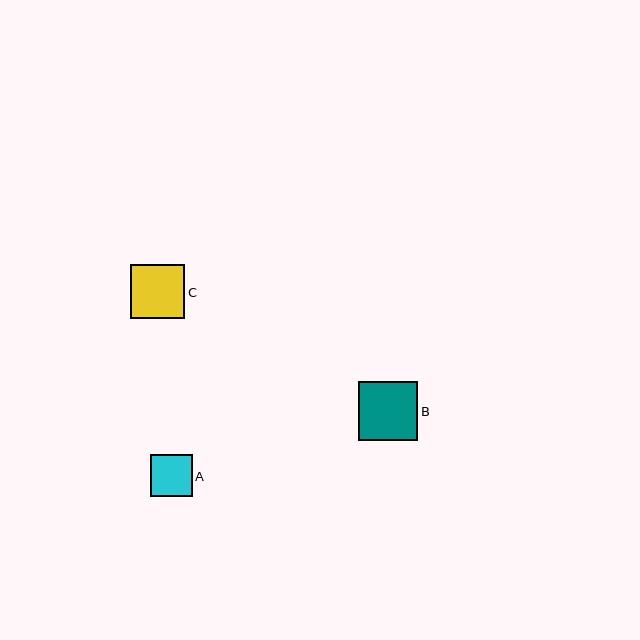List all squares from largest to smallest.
From largest to smallest: B, C, A.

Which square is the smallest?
Square A is the smallest with a size of approximately 42 pixels.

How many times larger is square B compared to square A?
Square B is approximately 1.4 times the size of square A.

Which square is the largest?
Square B is the largest with a size of approximately 59 pixels.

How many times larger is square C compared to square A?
Square C is approximately 1.3 times the size of square A.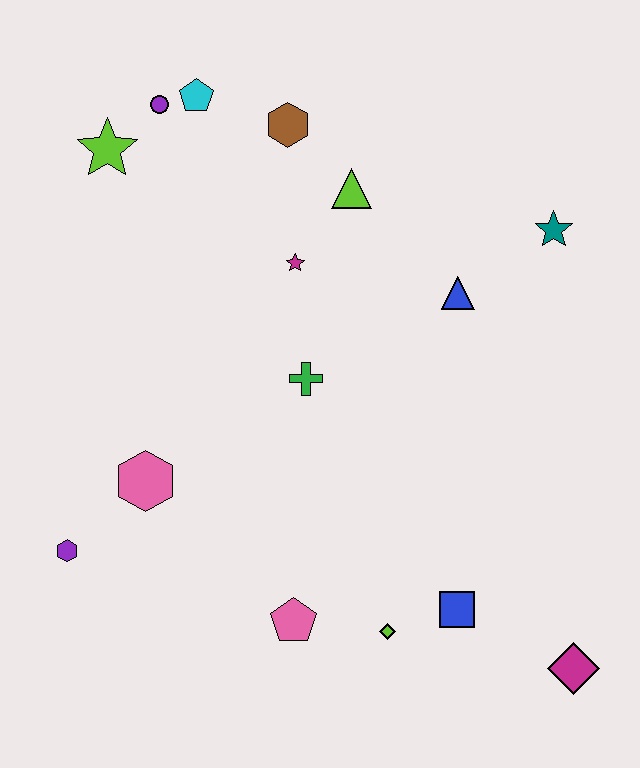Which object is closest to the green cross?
The magenta star is closest to the green cross.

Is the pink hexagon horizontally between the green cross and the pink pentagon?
No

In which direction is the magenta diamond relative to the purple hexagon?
The magenta diamond is to the right of the purple hexagon.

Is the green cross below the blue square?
No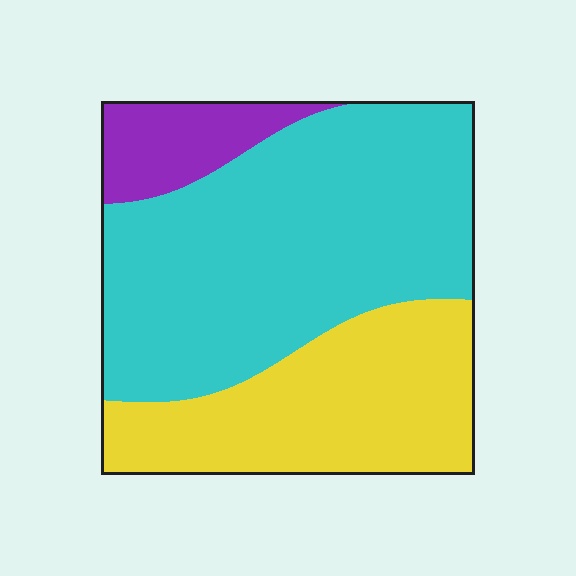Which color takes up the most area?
Cyan, at roughly 55%.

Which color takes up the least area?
Purple, at roughly 10%.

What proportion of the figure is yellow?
Yellow takes up about one third (1/3) of the figure.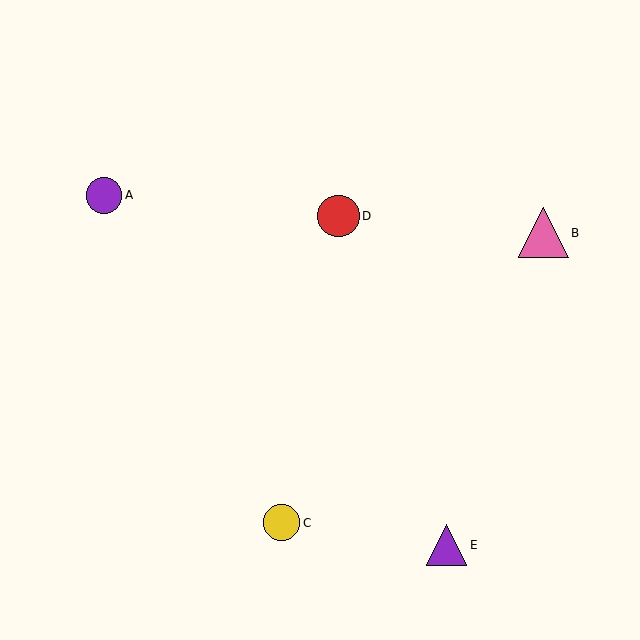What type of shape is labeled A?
Shape A is a purple circle.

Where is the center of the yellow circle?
The center of the yellow circle is at (282, 523).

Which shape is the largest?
The pink triangle (labeled B) is the largest.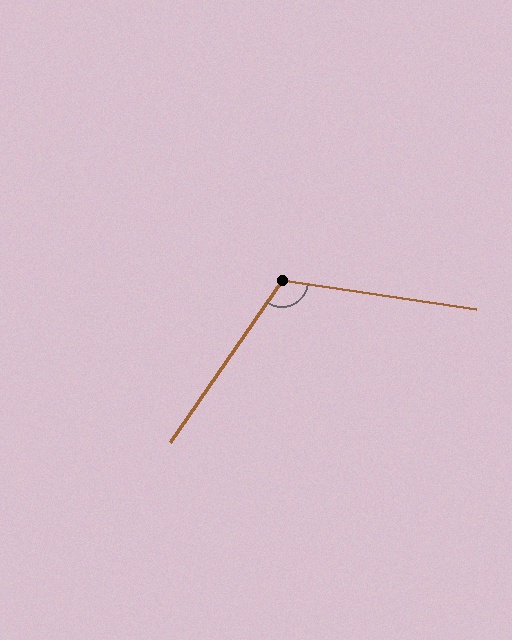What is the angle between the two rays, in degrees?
Approximately 116 degrees.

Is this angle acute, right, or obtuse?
It is obtuse.